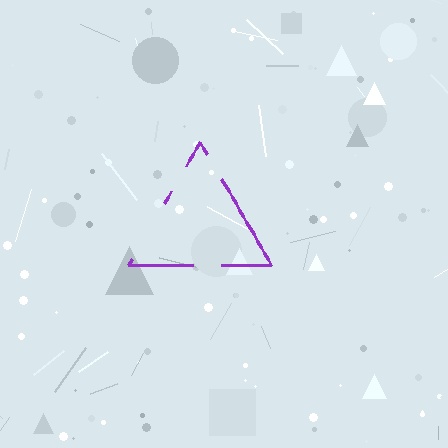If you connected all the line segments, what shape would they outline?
They would outline a triangle.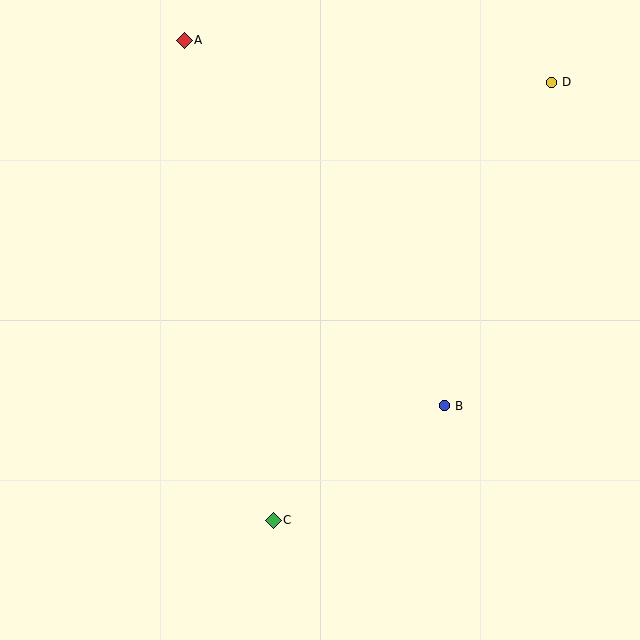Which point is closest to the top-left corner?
Point A is closest to the top-left corner.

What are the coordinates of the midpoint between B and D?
The midpoint between B and D is at (498, 244).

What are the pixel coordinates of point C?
Point C is at (273, 520).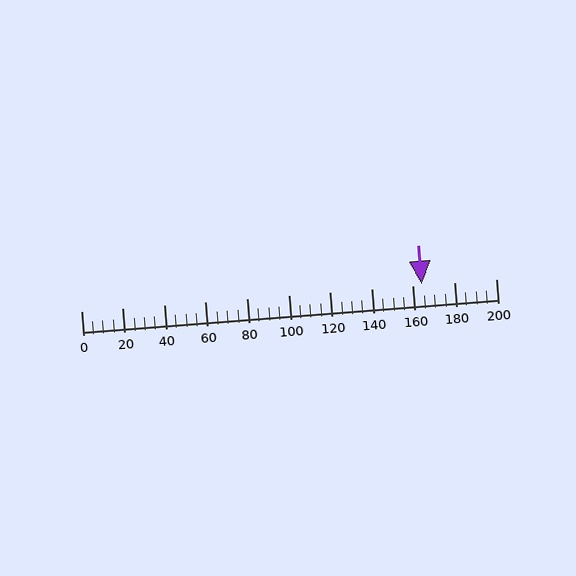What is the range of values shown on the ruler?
The ruler shows values from 0 to 200.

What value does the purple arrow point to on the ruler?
The purple arrow points to approximately 164.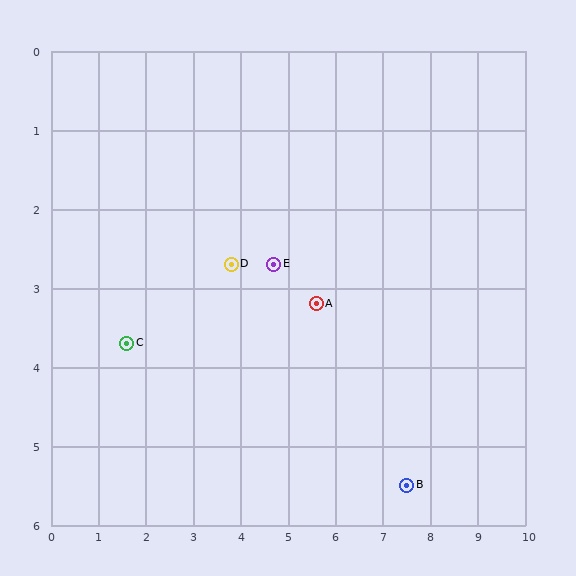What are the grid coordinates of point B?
Point B is at approximately (7.5, 5.5).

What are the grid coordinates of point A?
Point A is at approximately (5.6, 3.2).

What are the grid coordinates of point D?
Point D is at approximately (3.8, 2.7).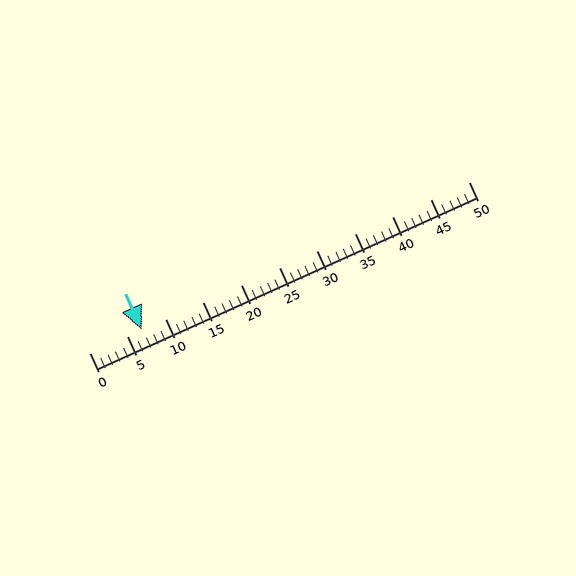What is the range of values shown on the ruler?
The ruler shows values from 0 to 50.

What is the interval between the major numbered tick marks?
The major tick marks are spaced 5 units apart.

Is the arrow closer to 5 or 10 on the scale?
The arrow is closer to 5.